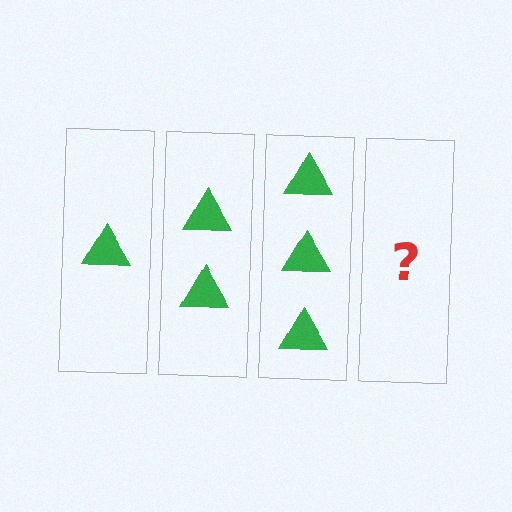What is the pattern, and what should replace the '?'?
The pattern is that each step adds one more triangle. The '?' should be 4 triangles.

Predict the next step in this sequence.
The next step is 4 triangles.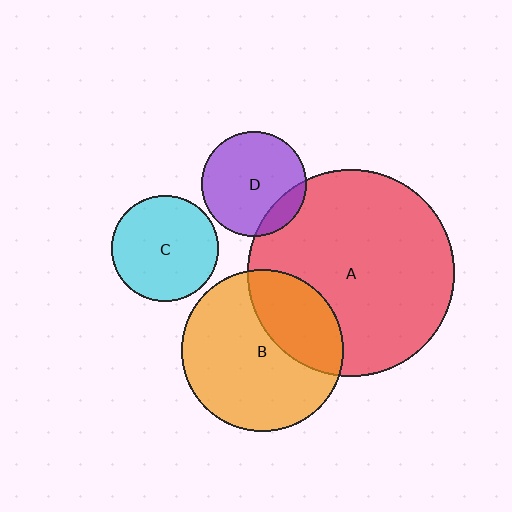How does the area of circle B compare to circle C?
Approximately 2.3 times.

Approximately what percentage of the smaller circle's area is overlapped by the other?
Approximately 15%.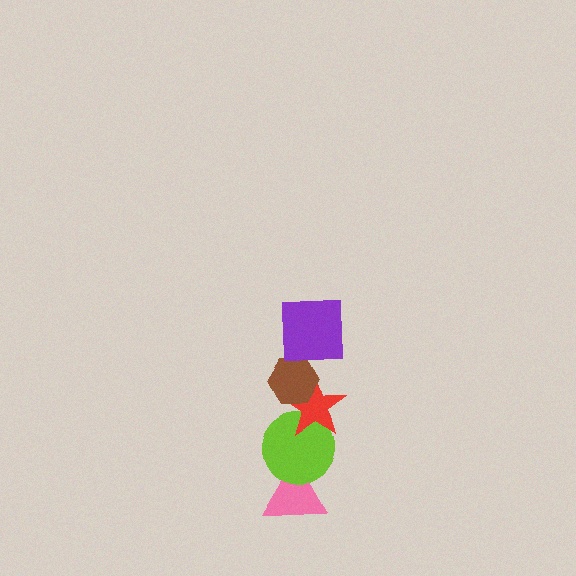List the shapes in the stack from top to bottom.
From top to bottom: the purple square, the brown hexagon, the red star, the lime circle, the pink triangle.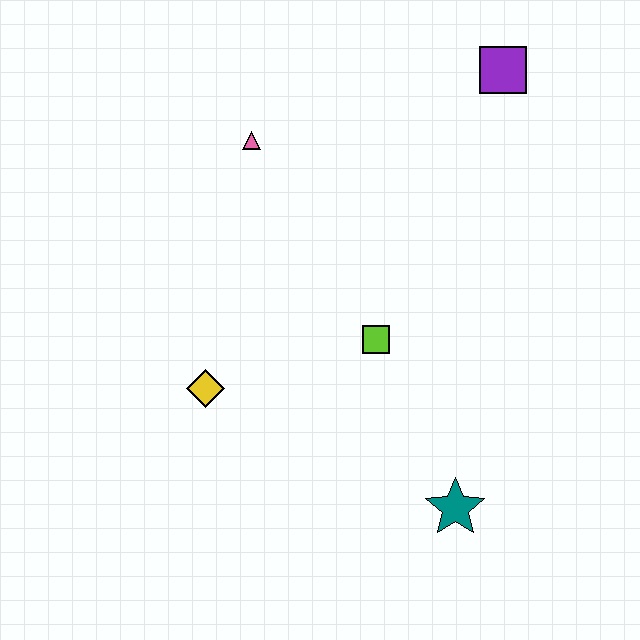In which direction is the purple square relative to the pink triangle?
The purple square is to the right of the pink triangle.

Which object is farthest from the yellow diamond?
The purple square is farthest from the yellow diamond.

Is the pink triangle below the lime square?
No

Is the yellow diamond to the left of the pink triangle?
Yes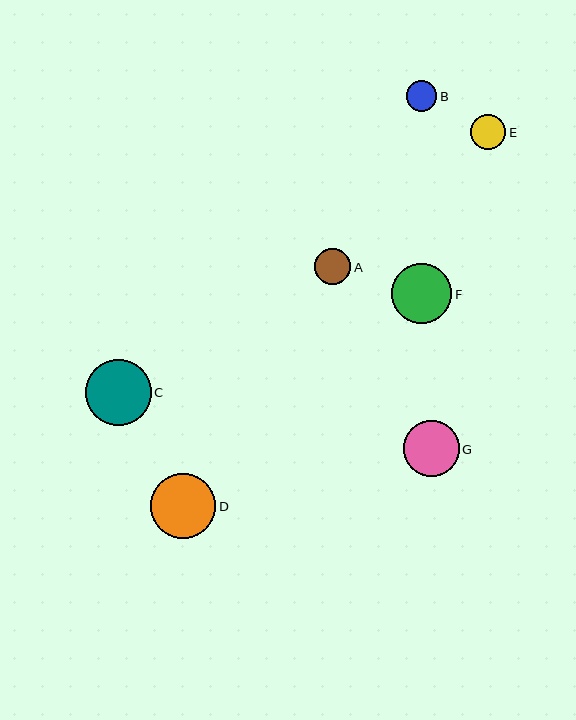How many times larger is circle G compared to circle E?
Circle G is approximately 1.6 times the size of circle E.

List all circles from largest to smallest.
From largest to smallest: D, C, F, G, A, E, B.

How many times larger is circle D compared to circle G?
Circle D is approximately 1.2 times the size of circle G.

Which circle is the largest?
Circle D is the largest with a size of approximately 65 pixels.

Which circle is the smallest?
Circle B is the smallest with a size of approximately 31 pixels.